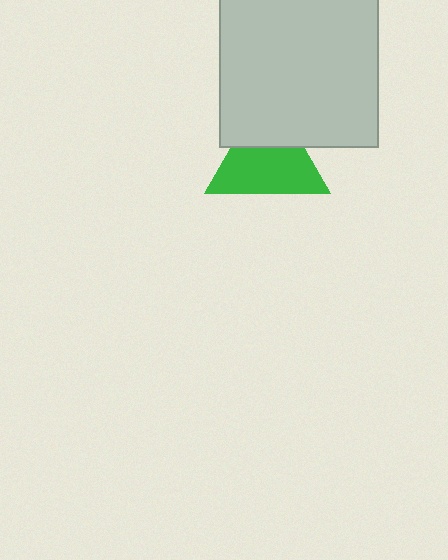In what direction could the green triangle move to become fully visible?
The green triangle could move down. That would shift it out from behind the light gray square entirely.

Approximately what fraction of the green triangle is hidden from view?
Roughly 34% of the green triangle is hidden behind the light gray square.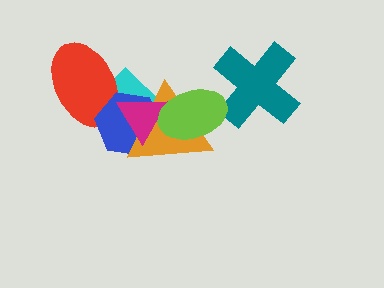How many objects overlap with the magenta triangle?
5 objects overlap with the magenta triangle.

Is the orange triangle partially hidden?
Yes, it is partially covered by another shape.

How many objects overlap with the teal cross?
1 object overlaps with the teal cross.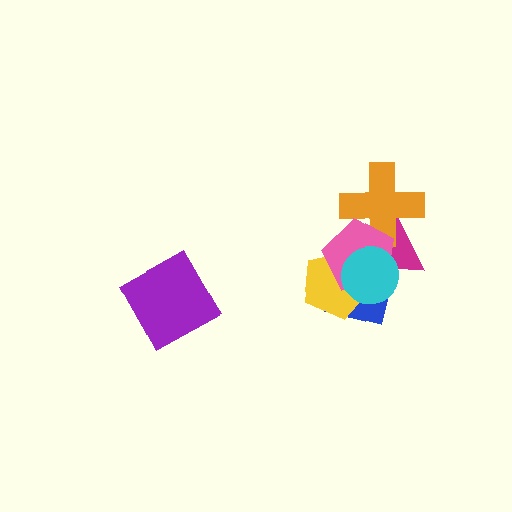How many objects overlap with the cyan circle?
4 objects overlap with the cyan circle.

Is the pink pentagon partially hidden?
Yes, it is partially covered by another shape.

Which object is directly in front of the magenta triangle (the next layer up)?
The orange cross is directly in front of the magenta triangle.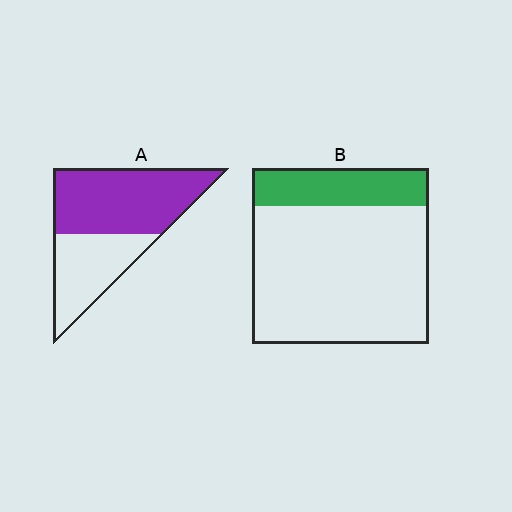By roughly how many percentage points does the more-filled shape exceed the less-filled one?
By roughly 40 percentage points (A over B).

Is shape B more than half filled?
No.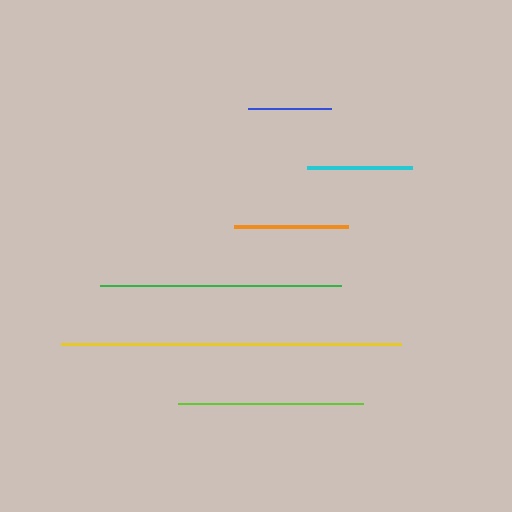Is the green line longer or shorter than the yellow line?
The yellow line is longer than the green line.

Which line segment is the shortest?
The blue line is the shortest at approximately 83 pixels.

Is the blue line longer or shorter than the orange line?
The orange line is longer than the blue line.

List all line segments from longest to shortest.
From longest to shortest: yellow, green, lime, orange, cyan, blue.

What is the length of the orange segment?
The orange segment is approximately 114 pixels long.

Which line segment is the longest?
The yellow line is the longest at approximately 339 pixels.